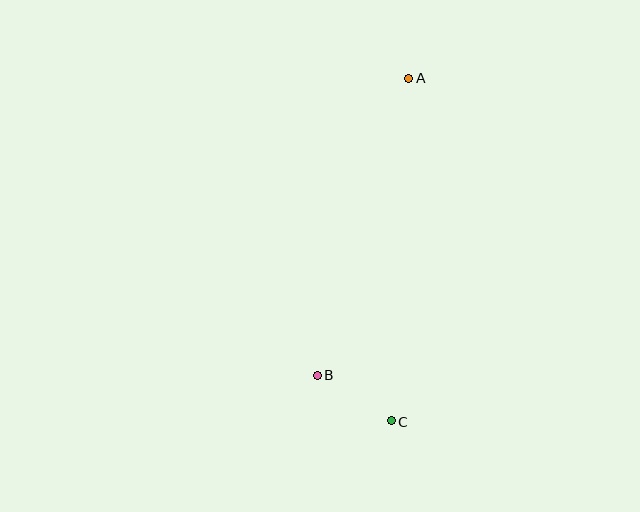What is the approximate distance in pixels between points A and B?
The distance between A and B is approximately 311 pixels.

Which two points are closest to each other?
Points B and C are closest to each other.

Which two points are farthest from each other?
Points A and C are farthest from each other.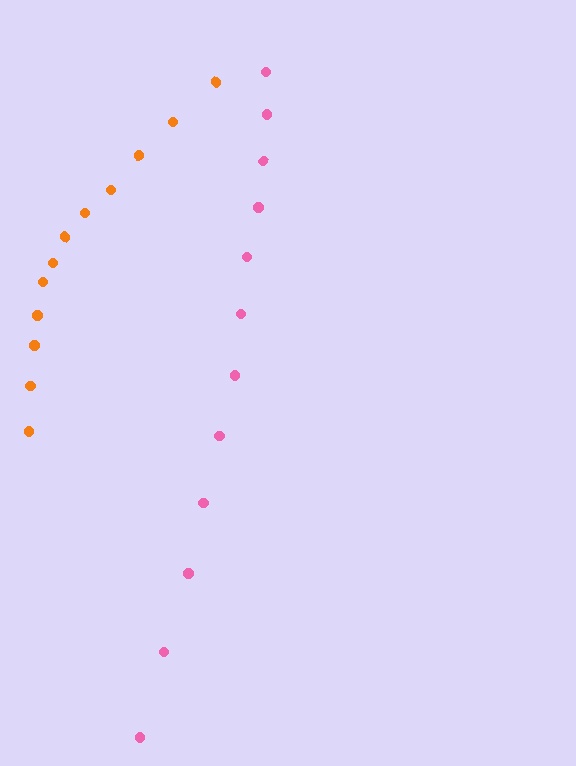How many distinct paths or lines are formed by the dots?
There are 2 distinct paths.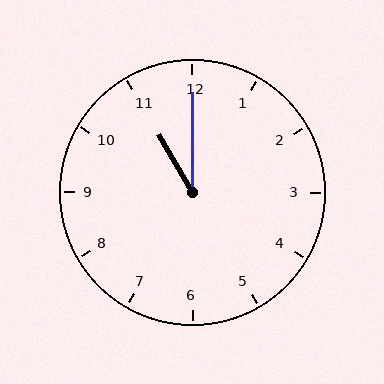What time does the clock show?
11:00.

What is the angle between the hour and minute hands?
Approximately 30 degrees.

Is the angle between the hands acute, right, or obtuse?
It is acute.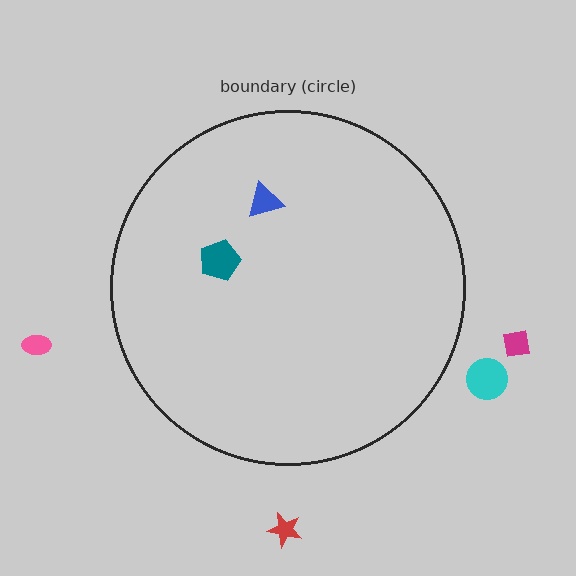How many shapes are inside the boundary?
2 inside, 4 outside.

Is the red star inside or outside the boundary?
Outside.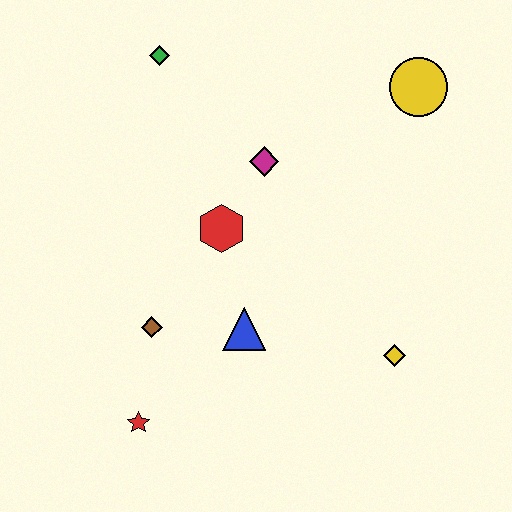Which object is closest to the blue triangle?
The brown diamond is closest to the blue triangle.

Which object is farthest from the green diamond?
The yellow diamond is farthest from the green diamond.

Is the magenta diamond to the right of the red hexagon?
Yes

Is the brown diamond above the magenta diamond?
No